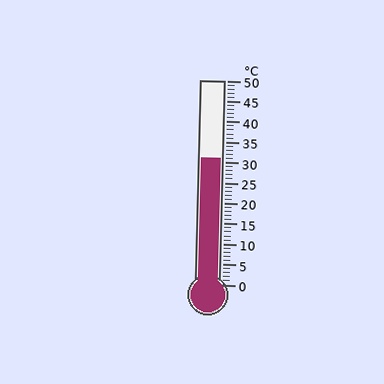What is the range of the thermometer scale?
The thermometer scale ranges from 0°C to 50°C.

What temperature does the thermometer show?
The thermometer shows approximately 31°C.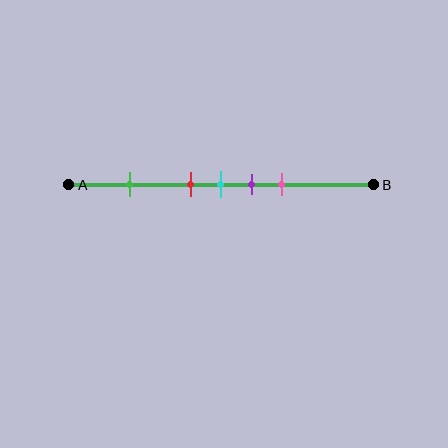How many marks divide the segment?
There are 5 marks dividing the segment.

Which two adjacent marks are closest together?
The red and cyan marks are the closest adjacent pair.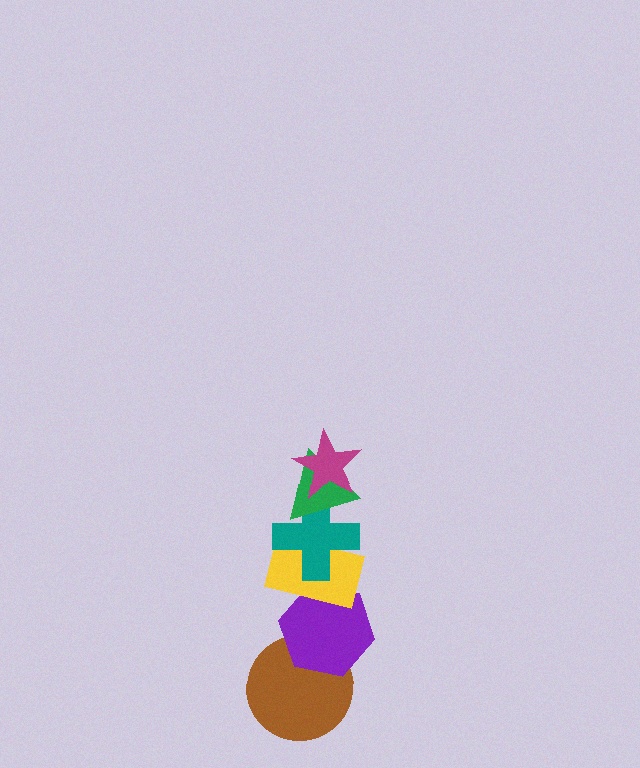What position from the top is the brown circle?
The brown circle is 6th from the top.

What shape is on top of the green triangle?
The magenta star is on top of the green triangle.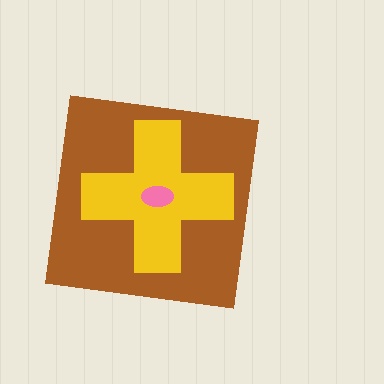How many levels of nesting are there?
3.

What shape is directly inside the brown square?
The yellow cross.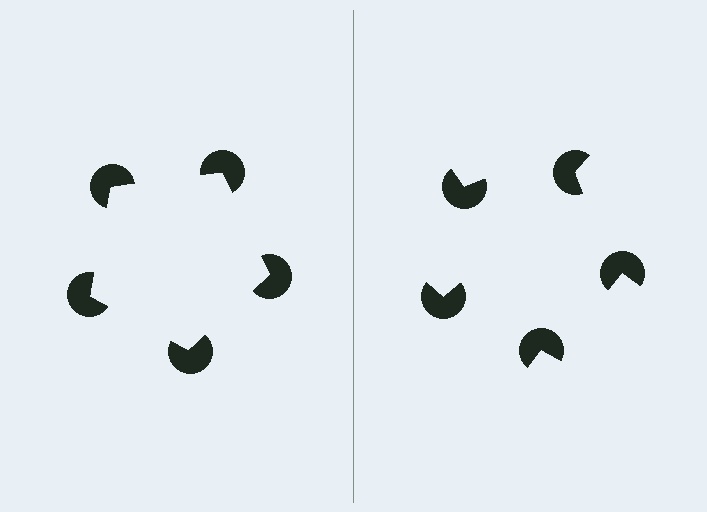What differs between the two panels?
The pac-man discs are positioned identically on both sides; only the wedge orientations differ. On the left they align to a pentagon; on the right they are misaligned.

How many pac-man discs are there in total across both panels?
10 — 5 on each side.